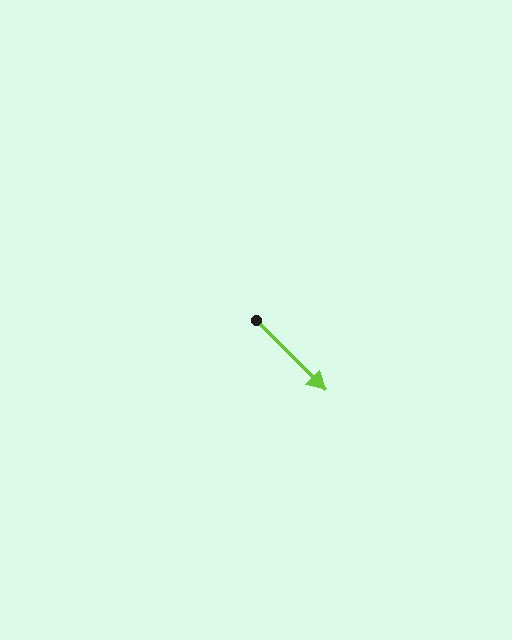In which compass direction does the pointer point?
Southeast.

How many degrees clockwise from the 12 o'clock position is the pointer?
Approximately 135 degrees.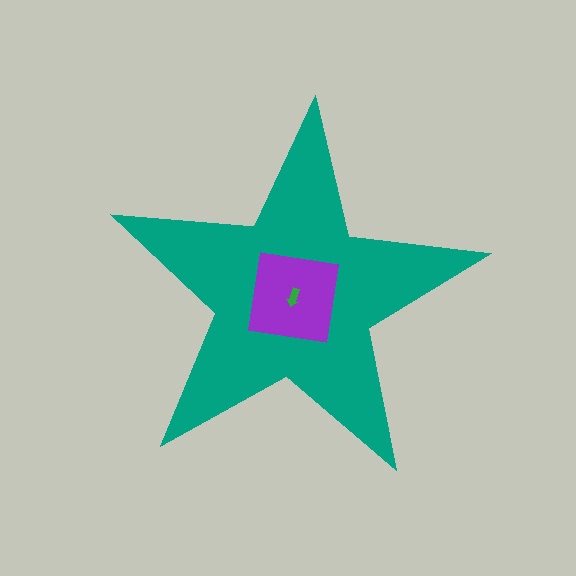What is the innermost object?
The green arrow.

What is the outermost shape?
The teal star.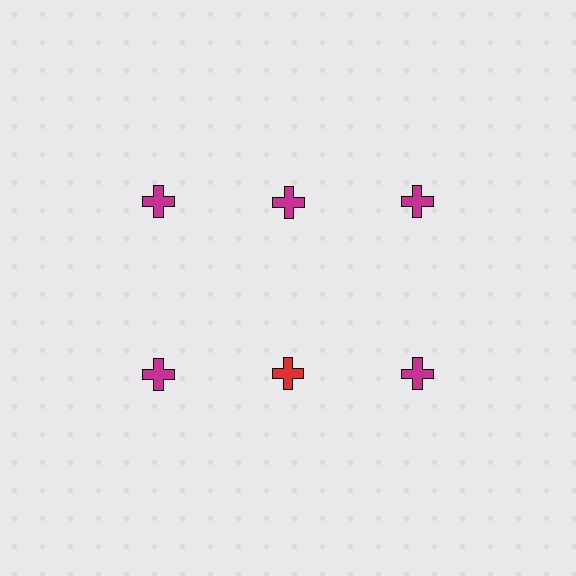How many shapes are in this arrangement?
There are 6 shapes arranged in a grid pattern.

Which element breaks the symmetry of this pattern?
The red cross in the second row, second from left column breaks the symmetry. All other shapes are magenta crosses.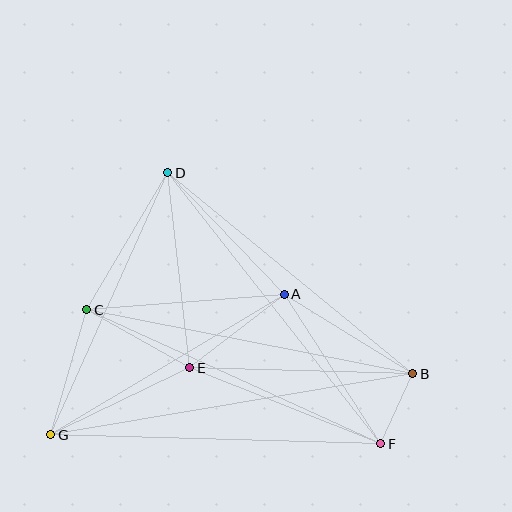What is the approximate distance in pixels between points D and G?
The distance between D and G is approximately 287 pixels.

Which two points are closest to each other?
Points B and F are closest to each other.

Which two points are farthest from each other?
Points B and G are farthest from each other.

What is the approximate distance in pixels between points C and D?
The distance between C and D is approximately 159 pixels.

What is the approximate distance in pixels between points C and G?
The distance between C and G is approximately 130 pixels.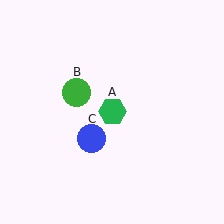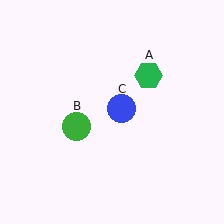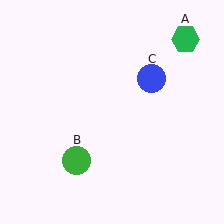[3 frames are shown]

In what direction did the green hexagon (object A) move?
The green hexagon (object A) moved up and to the right.